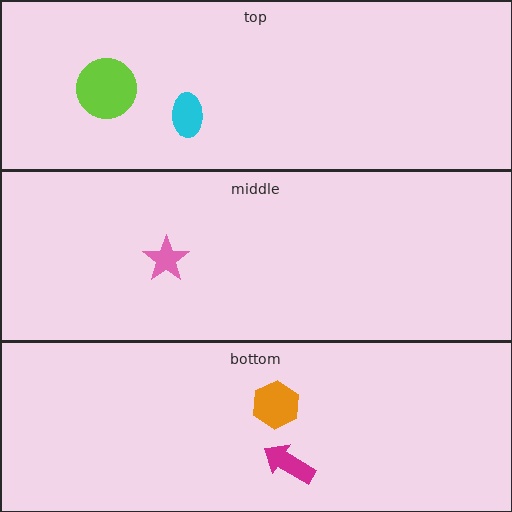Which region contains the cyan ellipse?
The top region.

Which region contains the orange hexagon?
The bottom region.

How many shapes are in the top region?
2.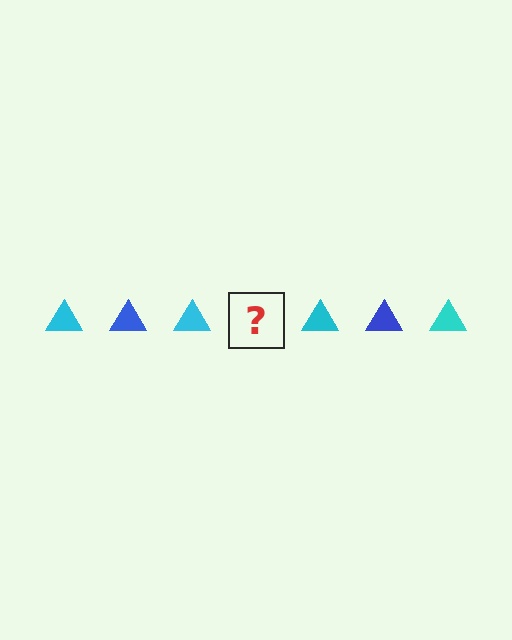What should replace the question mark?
The question mark should be replaced with a blue triangle.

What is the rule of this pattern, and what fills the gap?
The rule is that the pattern cycles through cyan, blue triangles. The gap should be filled with a blue triangle.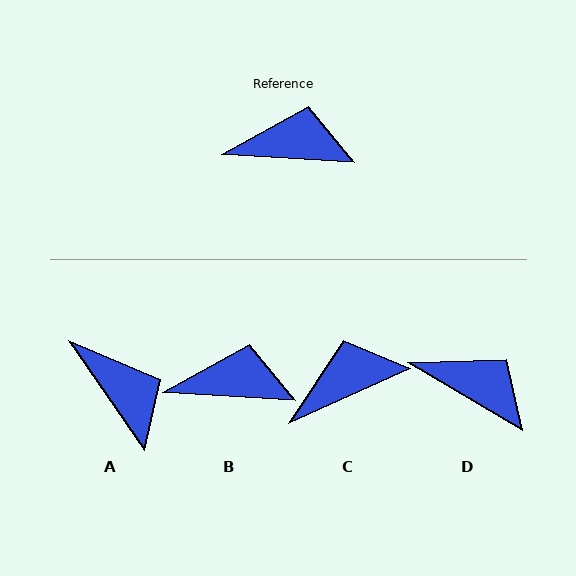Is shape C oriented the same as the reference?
No, it is off by about 28 degrees.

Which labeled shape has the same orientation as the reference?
B.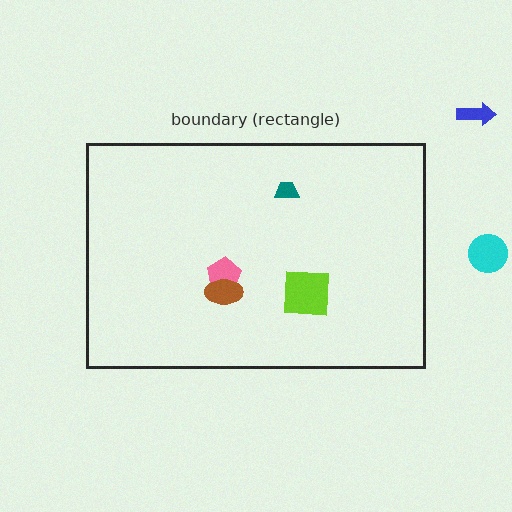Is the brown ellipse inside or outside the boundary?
Inside.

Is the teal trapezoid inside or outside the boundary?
Inside.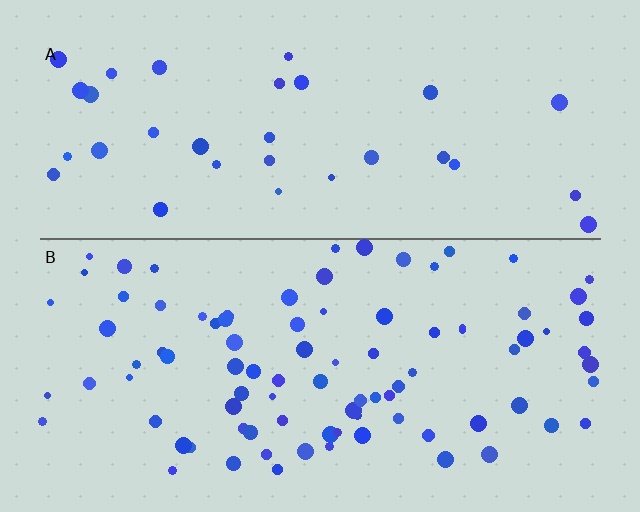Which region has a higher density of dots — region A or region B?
B (the bottom).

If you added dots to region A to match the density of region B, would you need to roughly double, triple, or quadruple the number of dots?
Approximately triple.